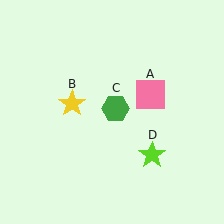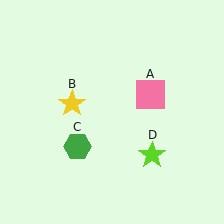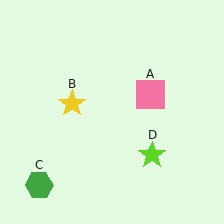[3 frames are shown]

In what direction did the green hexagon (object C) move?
The green hexagon (object C) moved down and to the left.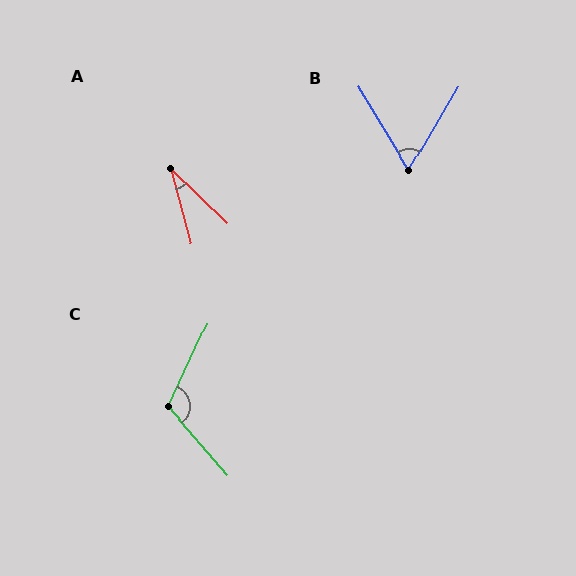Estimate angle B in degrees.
Approximately 61 degrees.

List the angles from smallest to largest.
A (31°), B (61°), C (114°).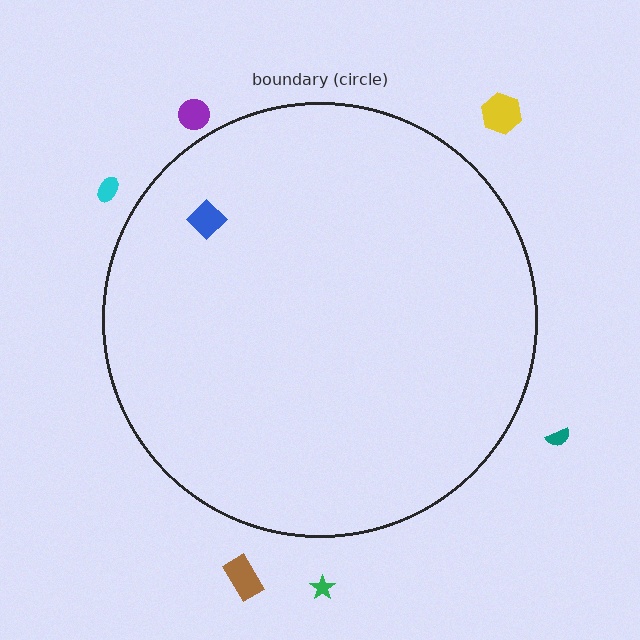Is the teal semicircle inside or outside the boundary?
Outside.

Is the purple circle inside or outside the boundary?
Outside.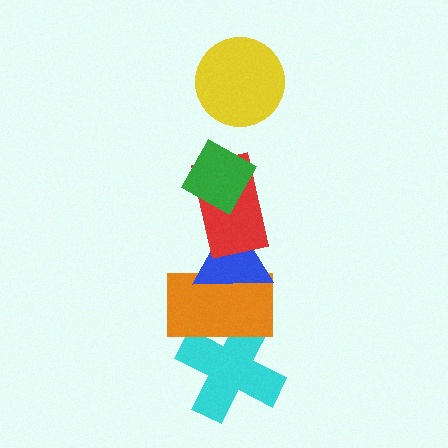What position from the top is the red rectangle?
The red rectangle is 3rd from the top.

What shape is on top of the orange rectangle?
The blue triangle is on top of the orange rectangle.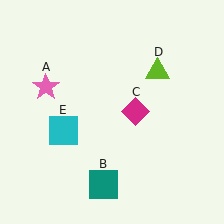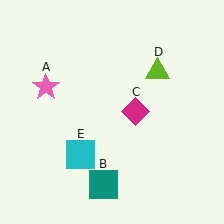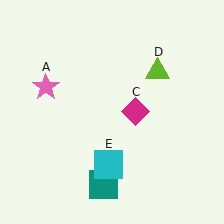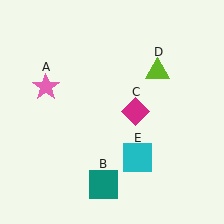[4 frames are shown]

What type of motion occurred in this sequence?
The cyan square (object E) rotated counterclockwise around the center of the scene.